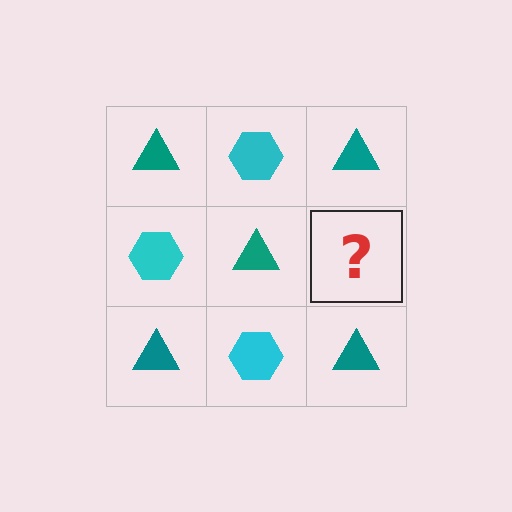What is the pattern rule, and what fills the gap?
The rule is that it alternates teal triangle and cyan hexagon in a checkerboard pattern. The gap should be filled with a cyan hexagon.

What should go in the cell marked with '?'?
The missing cell should contain a cyan hexagon.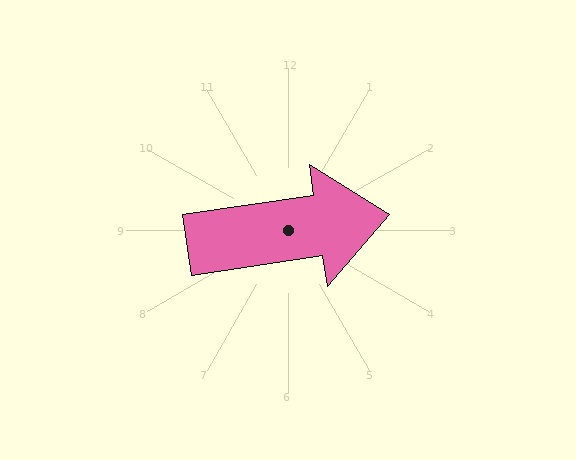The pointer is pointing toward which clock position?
Roughly 3 o'clock.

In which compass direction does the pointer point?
East.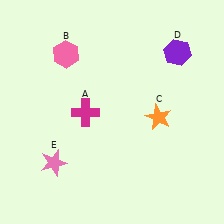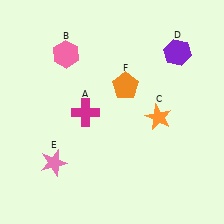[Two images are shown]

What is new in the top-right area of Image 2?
An orange pentagon (F) was added in the top-right area of Image 2.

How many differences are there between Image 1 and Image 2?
There is 1 difference between the two images.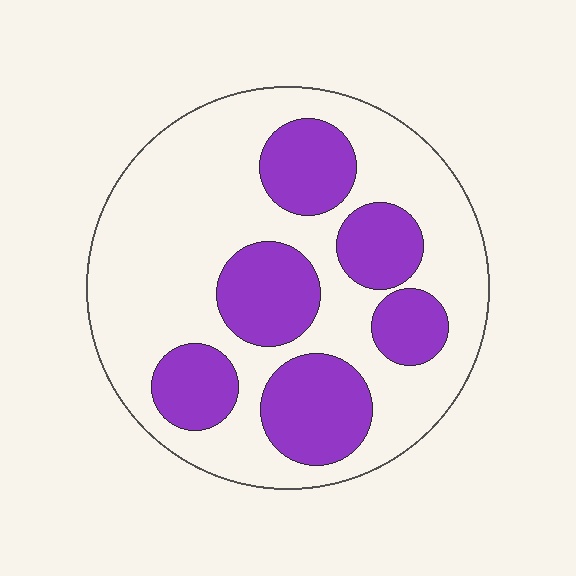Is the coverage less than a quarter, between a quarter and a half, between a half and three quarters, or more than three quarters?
Between a quarter and a half.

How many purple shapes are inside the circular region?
6.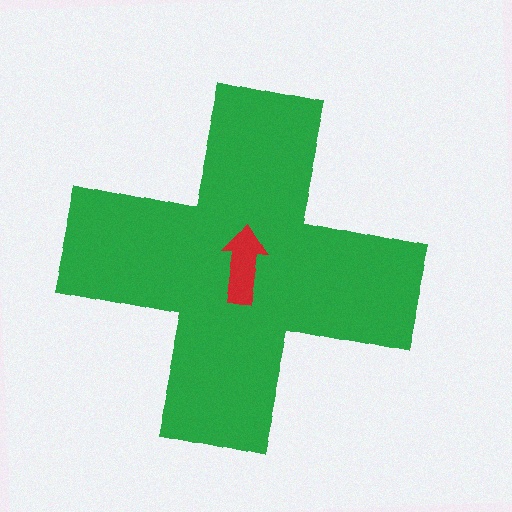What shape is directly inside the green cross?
The red arrow.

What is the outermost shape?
The green cross.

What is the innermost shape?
The red arrow.